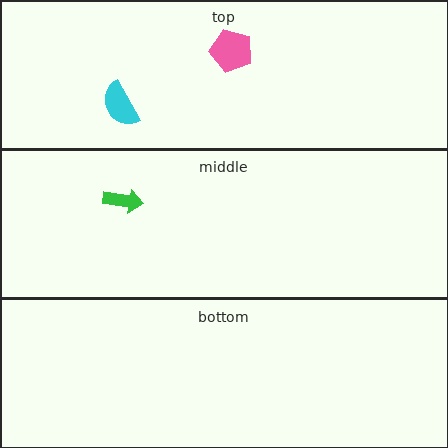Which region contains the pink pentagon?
The top region.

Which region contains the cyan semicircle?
The top region.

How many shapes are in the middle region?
1.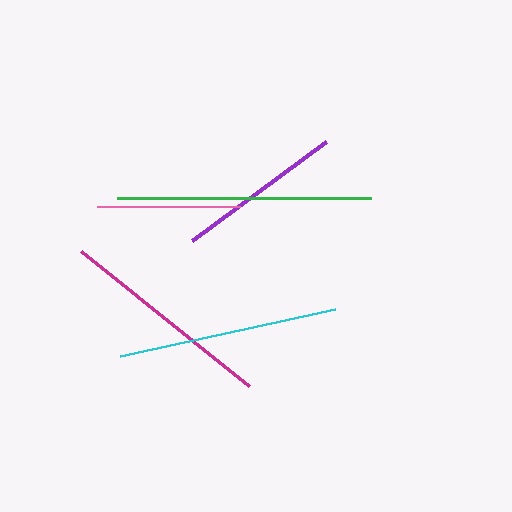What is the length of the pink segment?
The pink segment is approximately 143 pixels long.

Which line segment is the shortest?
The pink line is the shortest at approximately 143 pixels.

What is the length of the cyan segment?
The cyan segment is approximately 220 pixels long.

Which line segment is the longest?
The green line is the longest at approximately 253 pixels.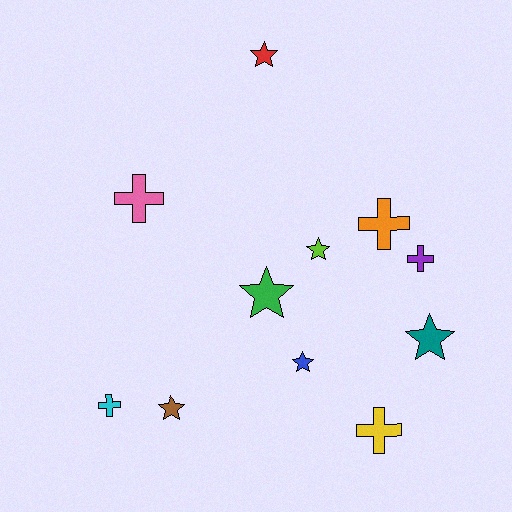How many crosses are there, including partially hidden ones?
There are 5 crosses.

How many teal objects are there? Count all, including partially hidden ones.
There is 1 teal object.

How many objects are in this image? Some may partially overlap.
There are 11 objects.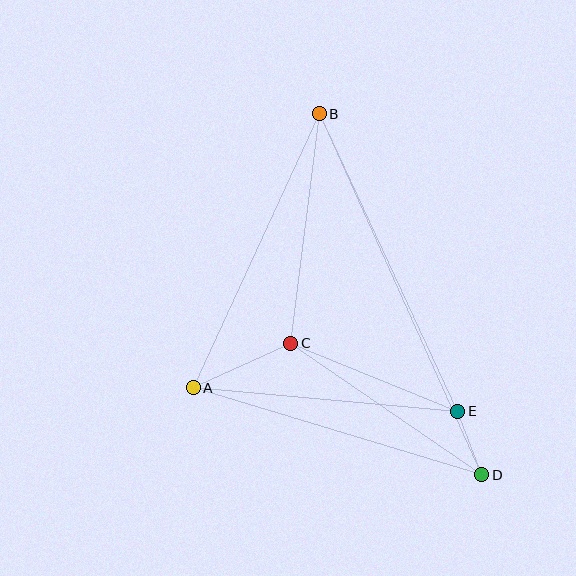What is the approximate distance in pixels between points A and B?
The distance between A and B is approximately 301 pixels.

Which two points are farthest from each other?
Points B and D are farthest from each other.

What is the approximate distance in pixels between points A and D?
The distance between A and D is approximately 301 pixels.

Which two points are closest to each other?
Points D and E are closest to each other.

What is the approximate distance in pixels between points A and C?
The distance between A and C is approximately 107 pixels.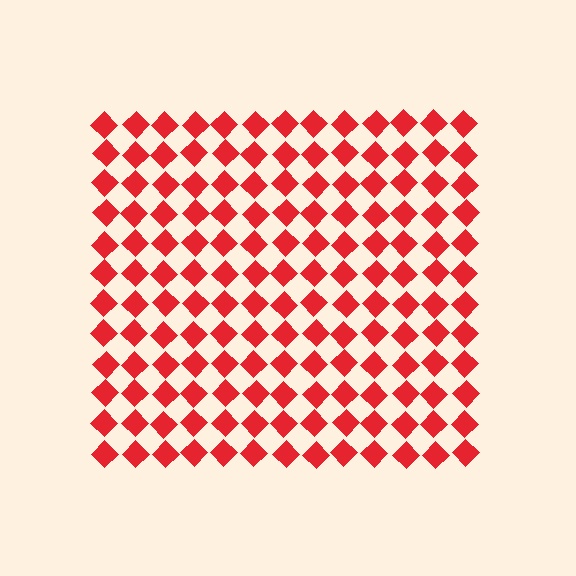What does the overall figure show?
The overall figure shows a square.